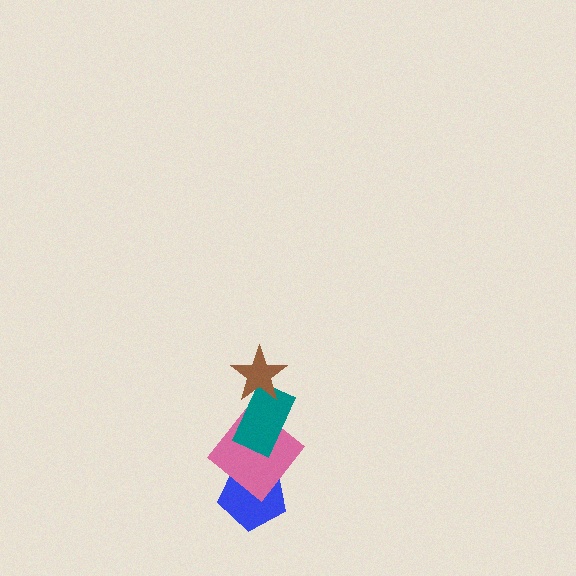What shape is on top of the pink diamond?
The teal rectangle is on top of the pink diamond.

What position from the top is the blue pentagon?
The blue pentagon is 4th from the top.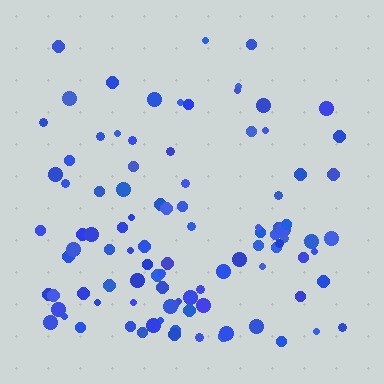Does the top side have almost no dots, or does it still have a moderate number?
Still a moderate number, just noticeably fewer than the bottom.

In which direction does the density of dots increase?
From top to bottom, with the bottom side densest.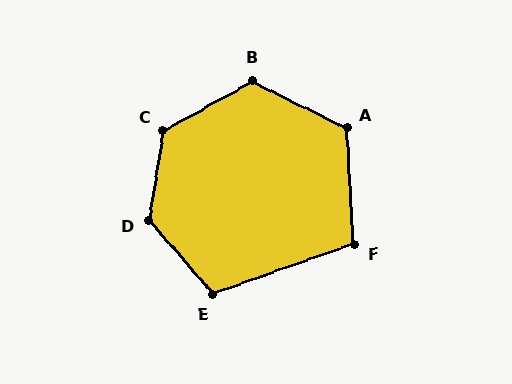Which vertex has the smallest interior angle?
F, at approximately 106 degrees.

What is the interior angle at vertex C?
Approximately 128 degrees (obtuse).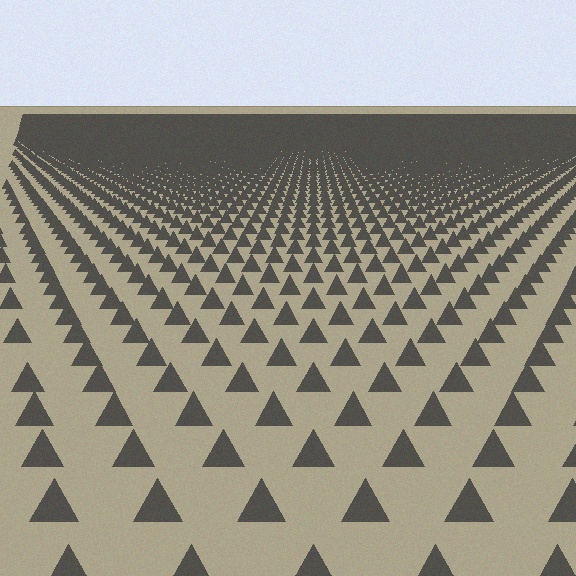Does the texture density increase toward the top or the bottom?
Density increases toward the top.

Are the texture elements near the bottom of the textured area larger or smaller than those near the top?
Larger. Near the bottom, elements are closer to the viewer and appear at a bigger on-screen size.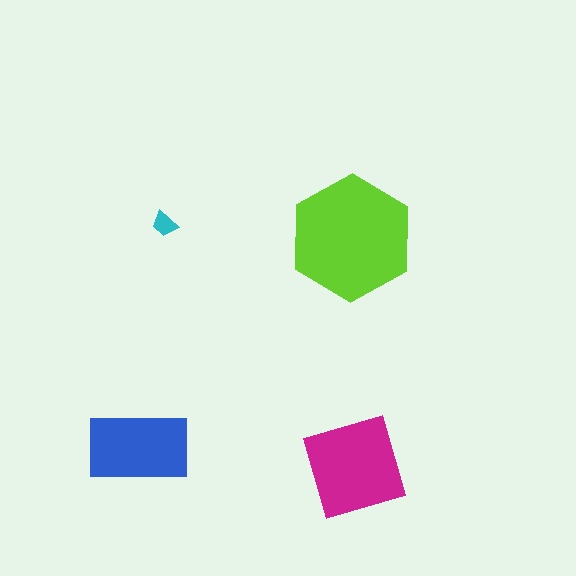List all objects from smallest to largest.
The cyan trapezoid, the blue rectangle, the magenta diamond, the lime hexagon.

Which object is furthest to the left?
The blue rectangle is leftmost.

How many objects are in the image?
There are 4 objects in the image.